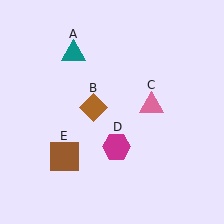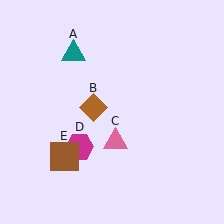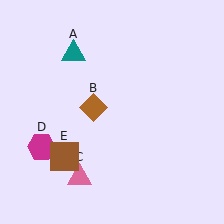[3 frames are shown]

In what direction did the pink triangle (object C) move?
The pink triangle (object C) moved down and to the left.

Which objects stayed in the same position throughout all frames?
Teal triangle (object A) and brown diamond (object B) and brown square (object E) remained stationary.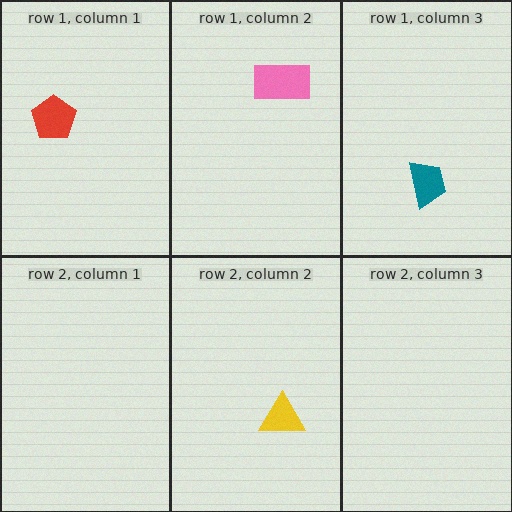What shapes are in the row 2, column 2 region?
The yellow triangle.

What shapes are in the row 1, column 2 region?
The pink rectangle.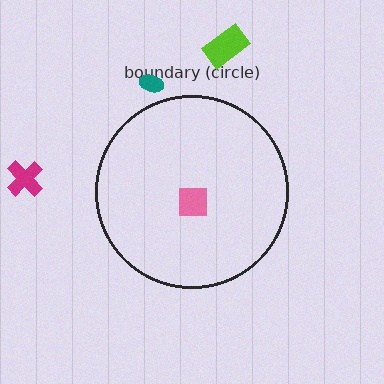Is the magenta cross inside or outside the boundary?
Outside.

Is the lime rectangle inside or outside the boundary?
Outside.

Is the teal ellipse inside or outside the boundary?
Outside.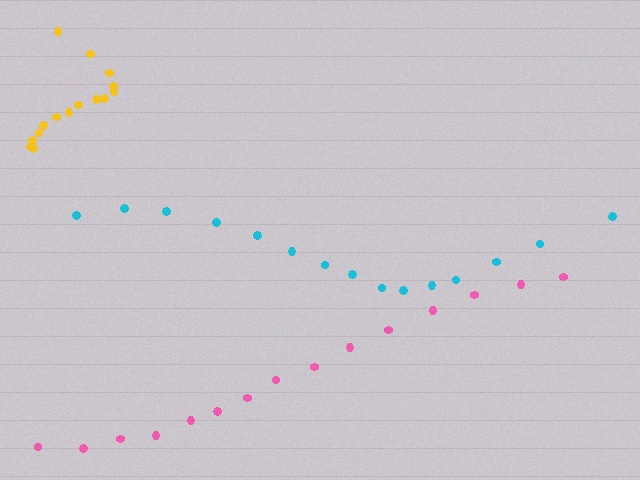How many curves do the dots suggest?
There are 3 distinct paths.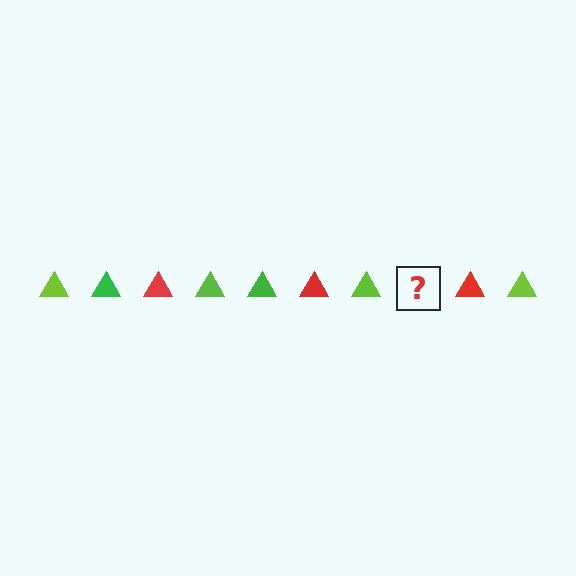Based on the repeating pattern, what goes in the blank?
The blank should be a green triangle.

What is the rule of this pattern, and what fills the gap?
The rule is that the pattern cycles through lime, green, red triangles. The gap should be filled with a green triangle.